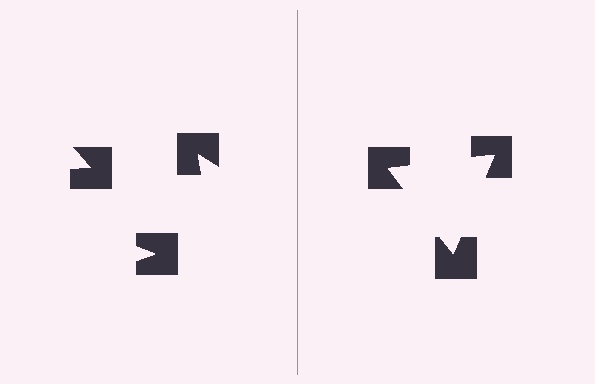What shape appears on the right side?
An illusory triangle.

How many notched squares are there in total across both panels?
6 — 3 on each side.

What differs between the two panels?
The notched squares are positioned identically on both sides; only the wedge orientations differ. On the right they align to a triangle; on the left they are misaligned.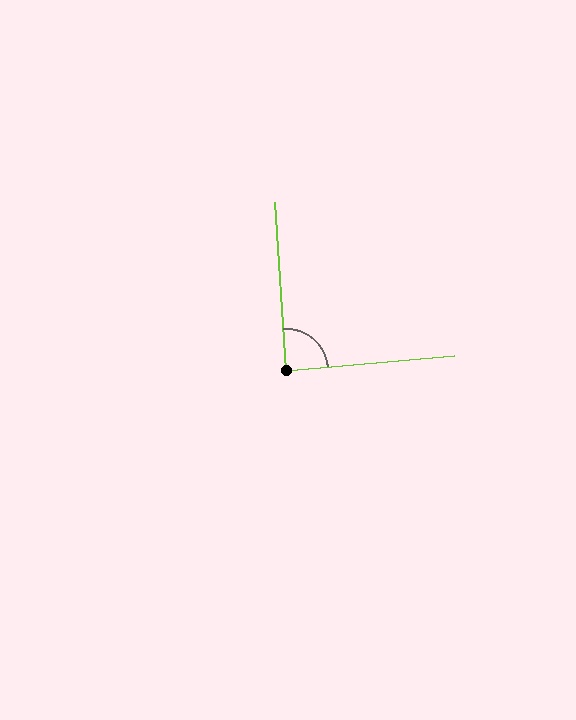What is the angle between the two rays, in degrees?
Approximately 88 degrees.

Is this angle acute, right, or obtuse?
It is approximately a right angle.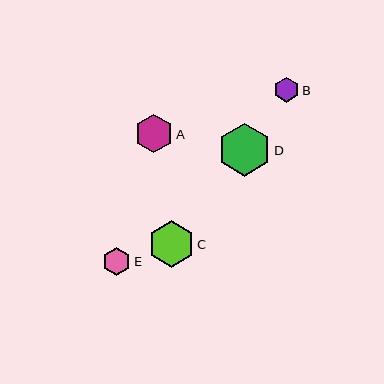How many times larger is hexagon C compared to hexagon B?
Hexagon C is approximately 1.9 times the size of hexagon B.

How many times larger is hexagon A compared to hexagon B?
Hexagon A is approximately 1.6 times the size of hexagon B.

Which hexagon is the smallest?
Hexagon B is the smallest with a size of approximately 25 pixels.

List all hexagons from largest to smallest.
From largest to smallest: D, C, A, E, B.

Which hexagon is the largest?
Hexagon D is the largest with a size of approximately 53 pixels.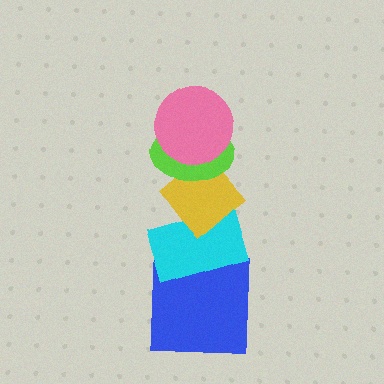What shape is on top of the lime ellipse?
The pink circle is on top of the lime ellipse.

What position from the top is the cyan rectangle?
The cyan rectangle is 4th from the top.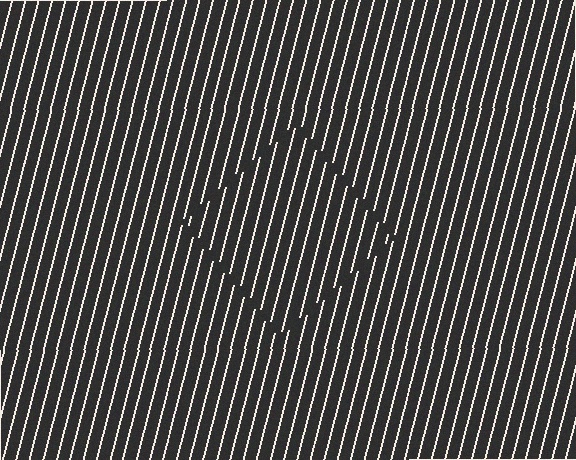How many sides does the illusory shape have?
4 sides — the line-ends trace a square.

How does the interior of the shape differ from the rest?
The interior of the shape contains the same grating, shifted by half a period — the contour is defined by the phase discontinuity where line-ends from the inner and outer gratings abut.